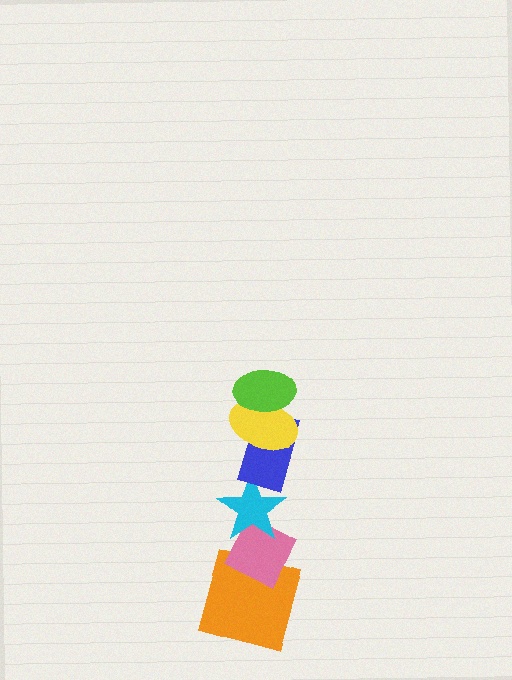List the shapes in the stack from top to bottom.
From top to bottom: the lime ellipse, the yellow ellipse, the blue rectangle, the cyan star, the pink diamond, the orange square.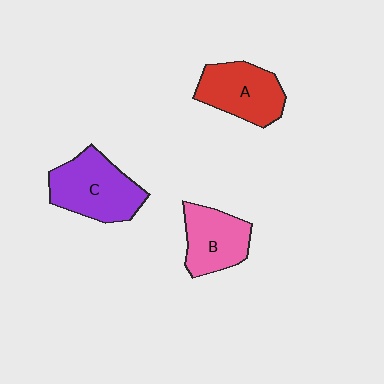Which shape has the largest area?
Shape C (purple).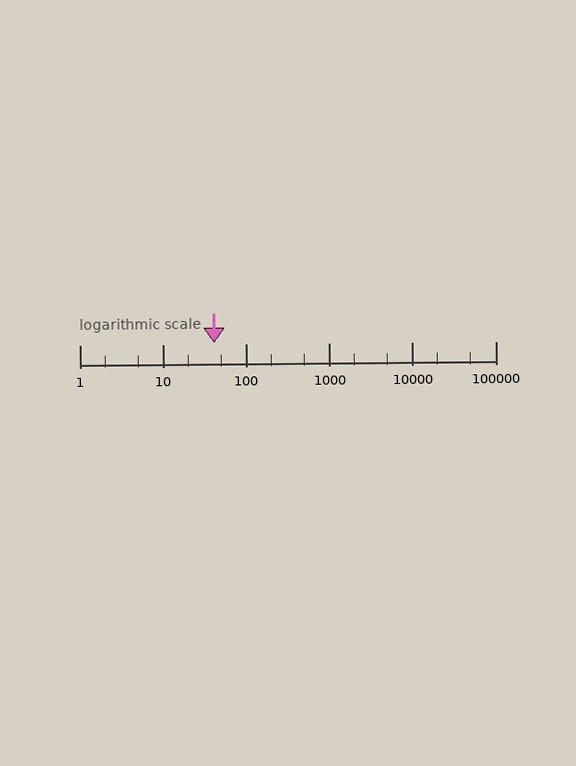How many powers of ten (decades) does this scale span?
The scale spans 5 decades, from 1 to 100000.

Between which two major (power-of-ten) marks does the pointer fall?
The pointer is between 10 and 100.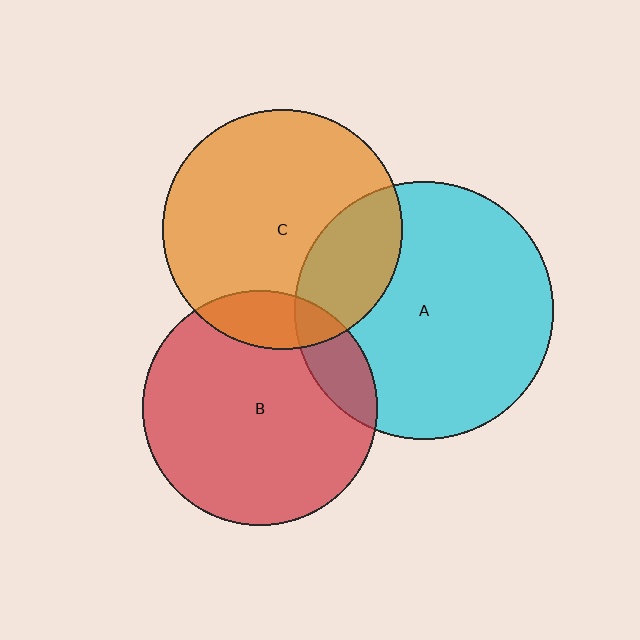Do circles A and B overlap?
Yes.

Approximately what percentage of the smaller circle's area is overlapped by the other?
Approximately 15%.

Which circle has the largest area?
Circle A (cyan).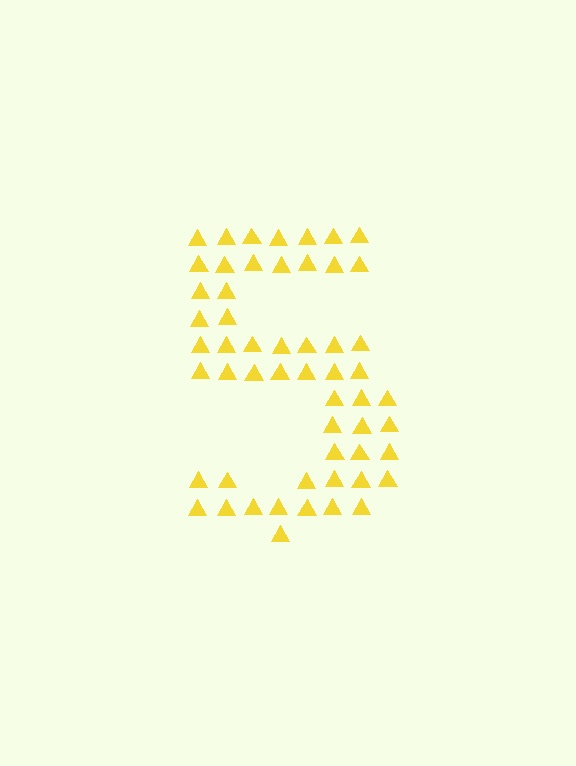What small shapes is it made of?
It is made of small triangles.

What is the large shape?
The large shape is the digit 5.